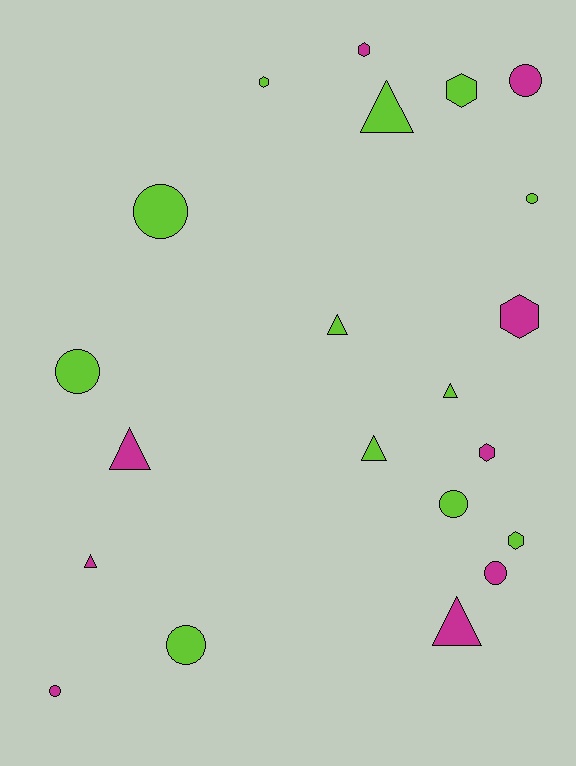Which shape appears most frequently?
Circle, with 8 objects.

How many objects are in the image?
There are 21 objects.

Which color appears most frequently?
Lime, with 12 objects.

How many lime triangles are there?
There are 4 lime triangles.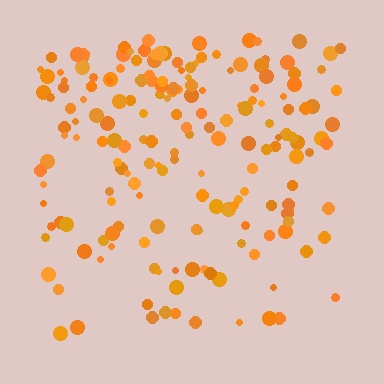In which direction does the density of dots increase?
From bottom to top, with the top side densest.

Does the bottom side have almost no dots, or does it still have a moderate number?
Still a moderate number, just noticeably fewer than the top.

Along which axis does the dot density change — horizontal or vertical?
Vertical.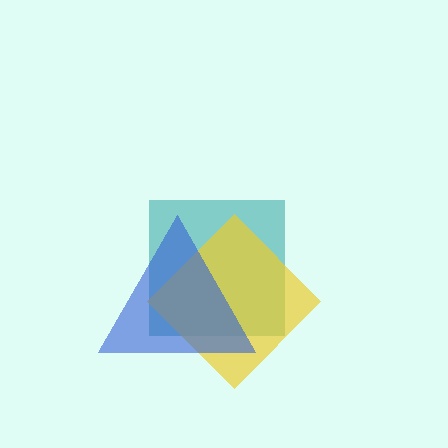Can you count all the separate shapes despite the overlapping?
Yes, there are 3 separate shapes.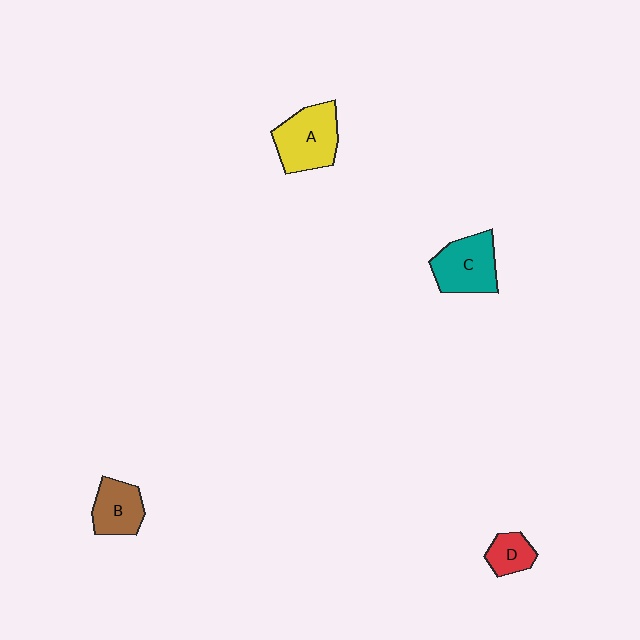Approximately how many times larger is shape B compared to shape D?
Approximately 1.5 times.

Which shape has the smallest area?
Shape D (red).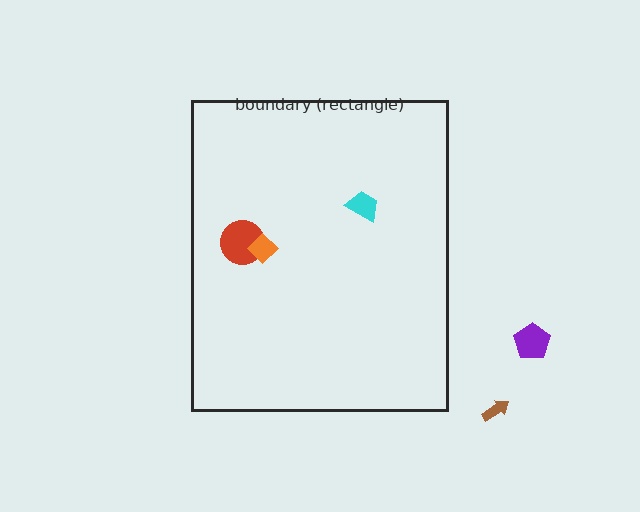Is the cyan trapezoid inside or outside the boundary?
Inside.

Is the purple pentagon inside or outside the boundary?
Outside.